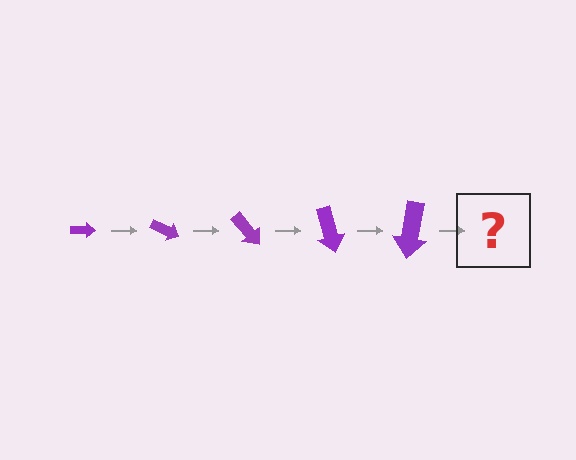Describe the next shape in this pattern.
It should be an arrow, larger than the previous one and rotated 125 degrees from the start.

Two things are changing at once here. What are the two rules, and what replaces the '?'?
The two rules are that the arrow grows larger each step and it rotates 25 degrees each step. The '?' should be an arrow, larger than the previous one and rotated 125 degrees from the start.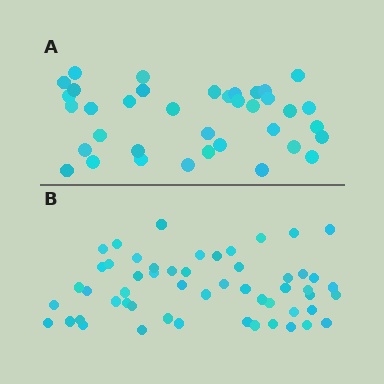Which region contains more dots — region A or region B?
Region B (the bottom region) has more dots.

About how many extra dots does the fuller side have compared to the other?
Region B has approximately 15 more dots than region A.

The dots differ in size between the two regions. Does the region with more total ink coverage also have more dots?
No. Region A has more total ink coverage because its dots are larger, but region B actually contains more individual dots. Total area can be misleading — the number of items is what matters here.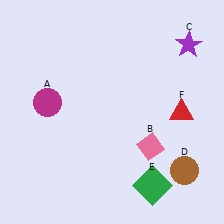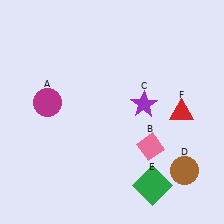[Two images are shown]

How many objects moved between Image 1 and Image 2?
1 object moved between the two images.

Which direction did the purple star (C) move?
The purple star (C) moved down.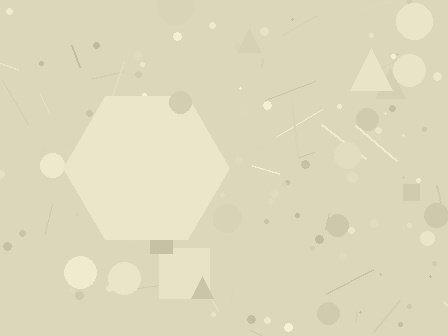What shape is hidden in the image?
A hexagon is hidden in the image.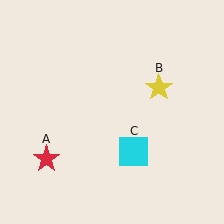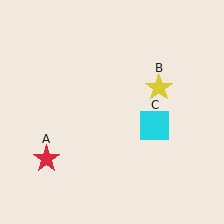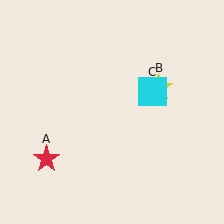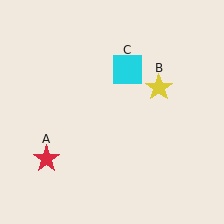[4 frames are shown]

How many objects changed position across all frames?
1 object changed position: cyan square (object C).